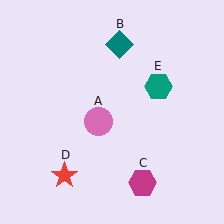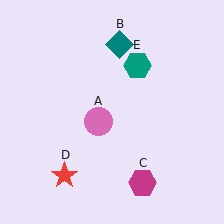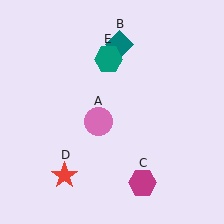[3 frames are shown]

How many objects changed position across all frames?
1 object changed position: teal hexagon (object E).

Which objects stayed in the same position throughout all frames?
Pink circle (object A) and teal diamond (object B) and magenta hexagon (object C) and red star (object D) remained stationary.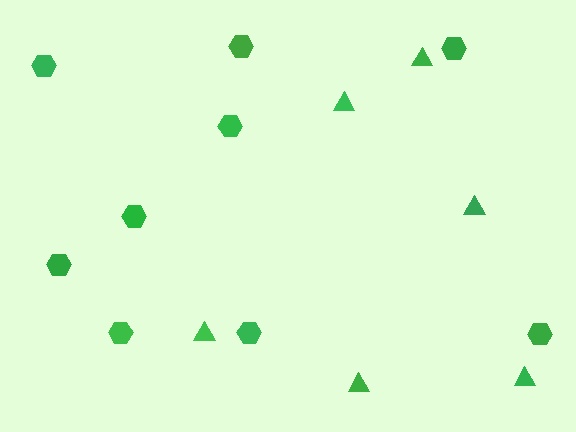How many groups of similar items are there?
There are 2 groups: one group of triangles (6) and one group of hexagons (9).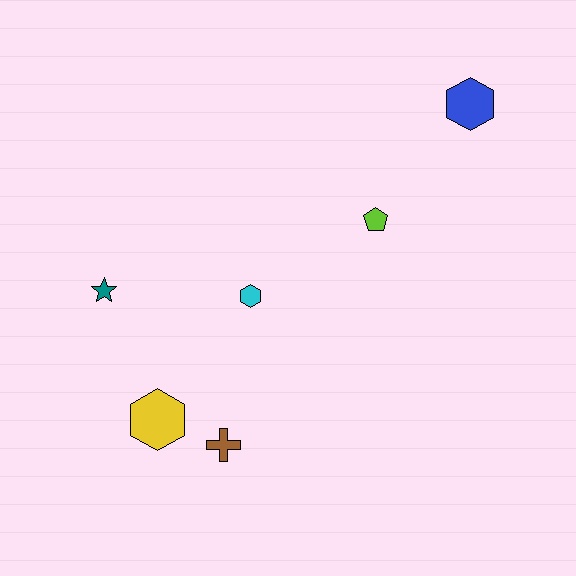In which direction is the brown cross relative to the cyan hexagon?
The brown cross is below the cyan hexagon.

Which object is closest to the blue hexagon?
The lime pentagon is closest to the blue hexagon.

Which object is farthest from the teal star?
The blue hexagon is farthest from the teal star.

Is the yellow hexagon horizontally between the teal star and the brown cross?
Yes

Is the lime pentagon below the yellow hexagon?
No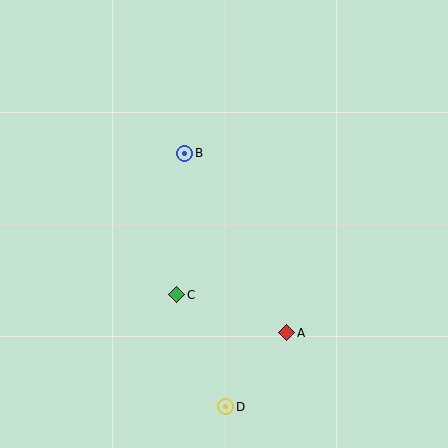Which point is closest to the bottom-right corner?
Point A is closest to the bottom-right corner.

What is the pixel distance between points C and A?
The distance between C and A is 117 pixels.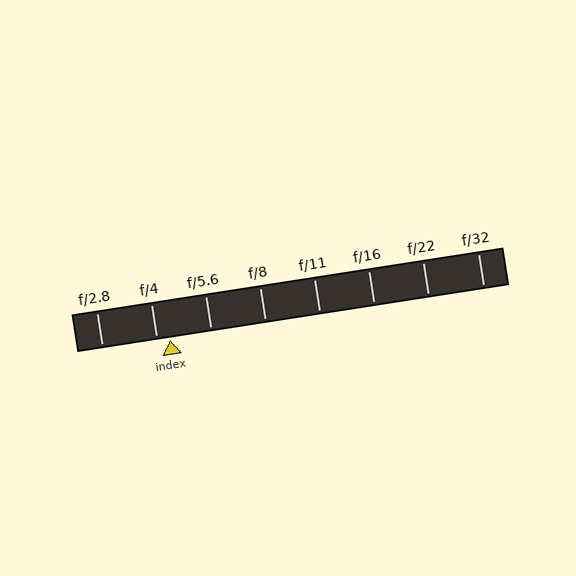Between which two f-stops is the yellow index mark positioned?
The index mark is between f/4 and f/5.6.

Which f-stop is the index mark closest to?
The index mark is closest to f/4.